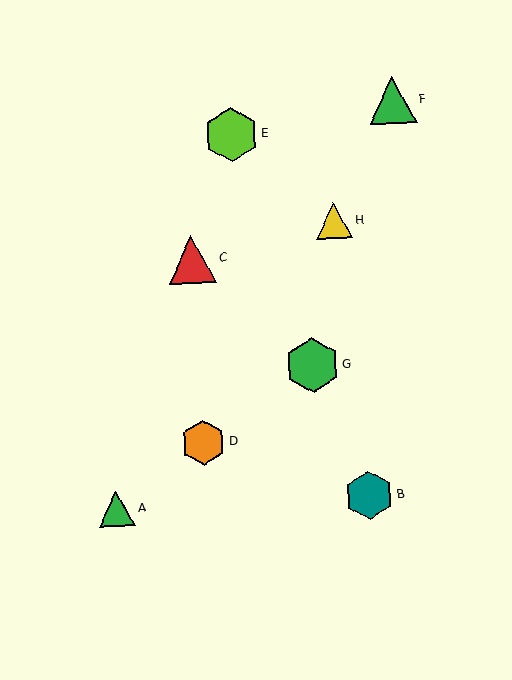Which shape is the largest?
The lime hexagon (labeled E) is the largest.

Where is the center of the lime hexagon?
The center of the lime hexagon is at (231, 135).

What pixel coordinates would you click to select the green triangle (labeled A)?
Click at (117, 509) to select the green triangle A.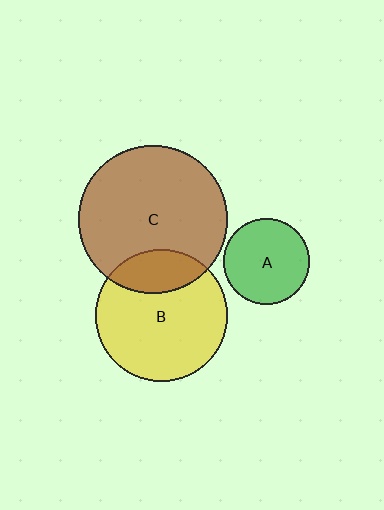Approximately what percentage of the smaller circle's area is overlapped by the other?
Approximately 20%.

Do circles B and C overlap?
Yes.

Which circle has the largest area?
Circle C (brown).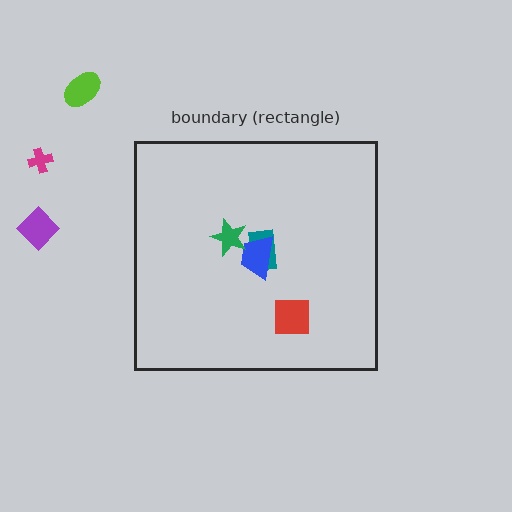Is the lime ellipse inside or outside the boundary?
Outside.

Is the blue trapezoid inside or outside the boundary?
Inside.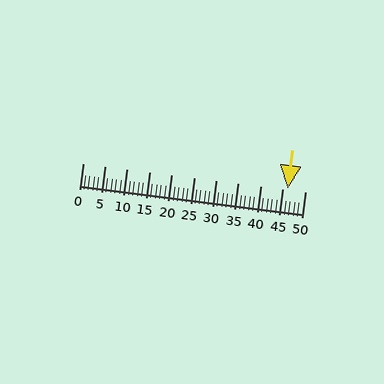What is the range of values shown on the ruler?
The ruler shows values from 0 to 50.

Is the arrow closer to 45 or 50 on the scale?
The arrow is closer to 45.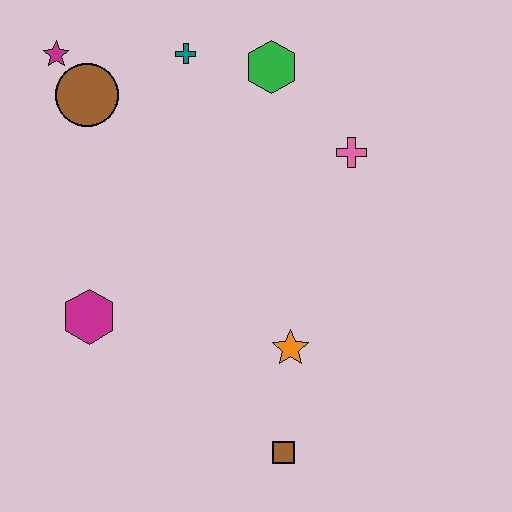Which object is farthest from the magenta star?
The brown square is farthest from the magenta star.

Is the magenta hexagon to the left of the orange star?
Yes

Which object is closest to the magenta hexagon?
The orange star is closest to the magenta hexagon.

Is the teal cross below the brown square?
No